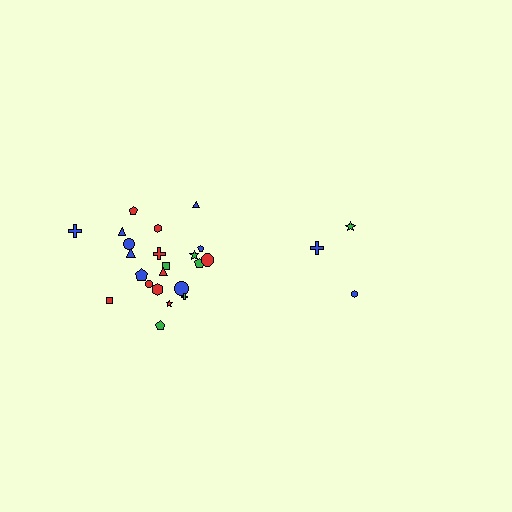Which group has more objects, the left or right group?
The left group.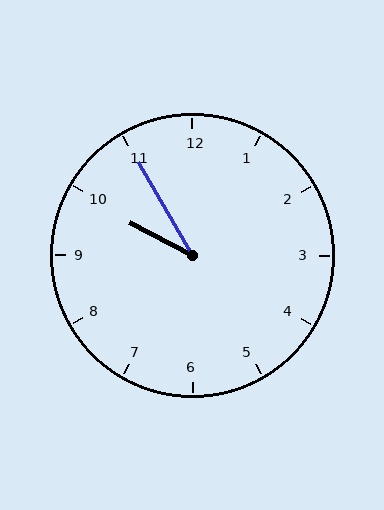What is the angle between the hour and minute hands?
Approximately 32 degrees.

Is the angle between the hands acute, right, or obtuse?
It is acute.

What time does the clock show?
9:55.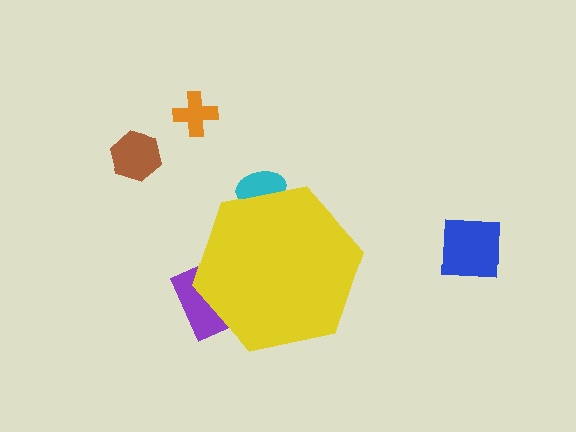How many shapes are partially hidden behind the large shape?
2 shapes are partially hidden.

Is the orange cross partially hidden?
No, the orange cross is fully visible.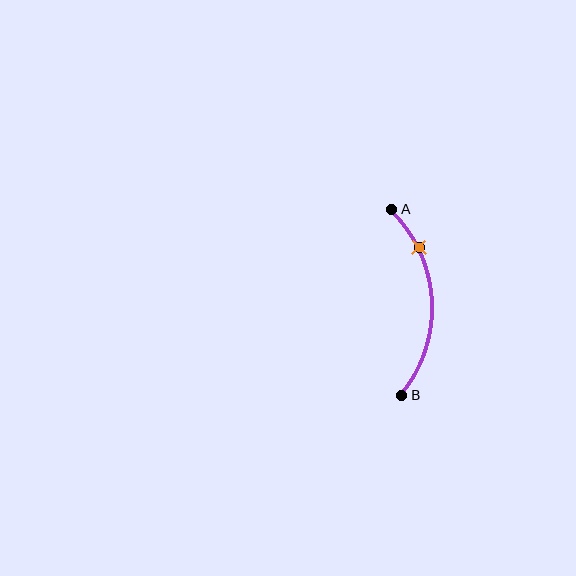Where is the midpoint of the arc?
The arc midpoint is the point on the curve farthest from the straight line joining A and B. It sits to the right of that line.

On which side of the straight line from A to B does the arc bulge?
The arc bulges to the right of the straight line connecting A and B.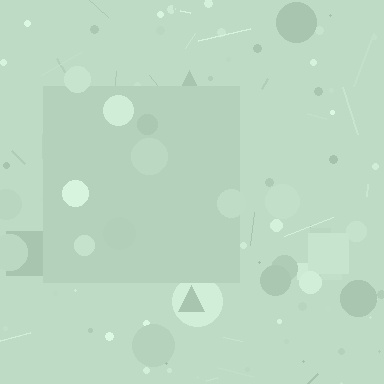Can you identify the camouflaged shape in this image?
The camouflaged shape is a square.